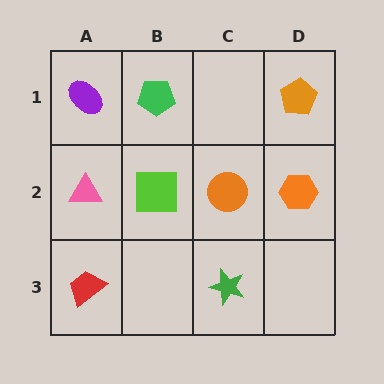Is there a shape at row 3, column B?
No, that cell is empty.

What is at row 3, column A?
A red trapezoid.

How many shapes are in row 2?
4 shapes.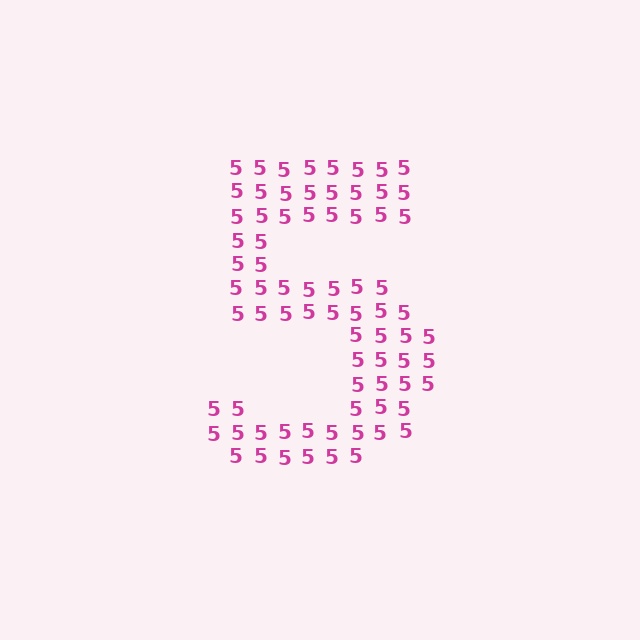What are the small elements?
The small elements are digit 5's.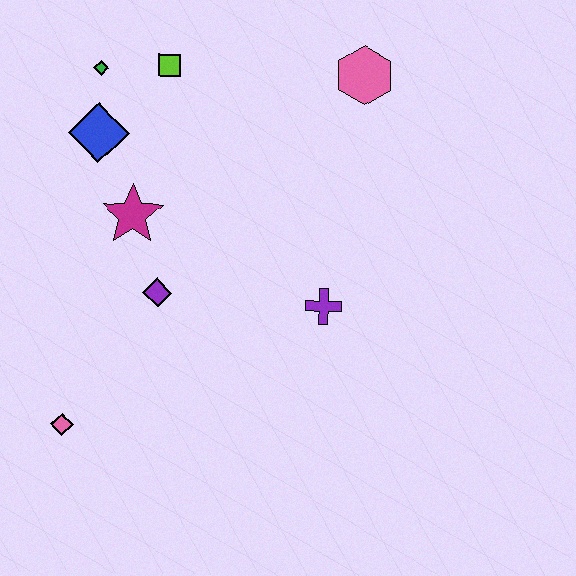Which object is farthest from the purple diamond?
The pink hexagon is farthest from the purple diamond.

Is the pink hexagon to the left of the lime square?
No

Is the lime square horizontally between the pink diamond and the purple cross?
Yes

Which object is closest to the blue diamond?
The green diamond is closest to the blue diamond.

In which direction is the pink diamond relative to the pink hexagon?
The pink diamond is below the pink hexagon.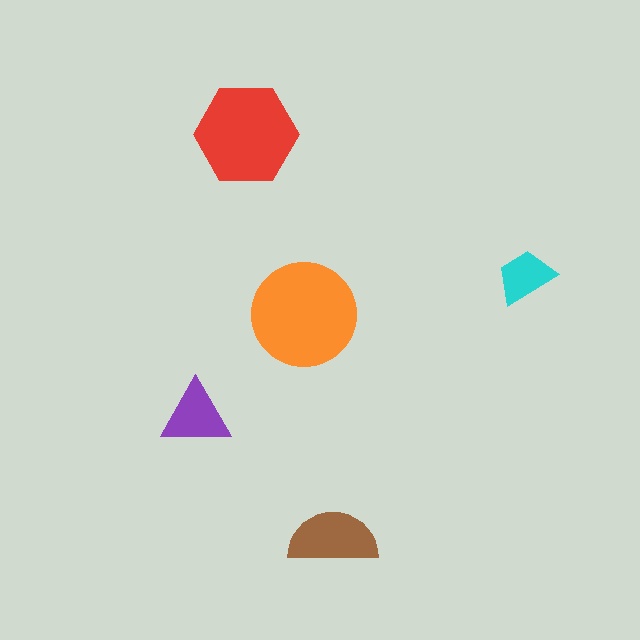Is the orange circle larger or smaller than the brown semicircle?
Larger.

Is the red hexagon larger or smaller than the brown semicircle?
Larger.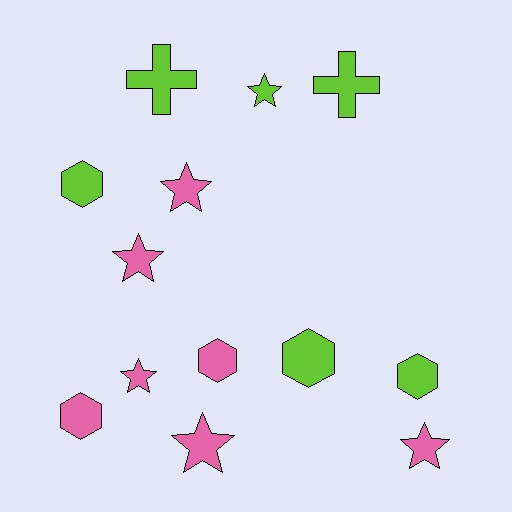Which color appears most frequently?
Pink, with 7 objects.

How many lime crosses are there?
There are 2 lime crosses.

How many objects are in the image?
There are 13 objects.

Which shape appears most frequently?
Star, with 6 objects.